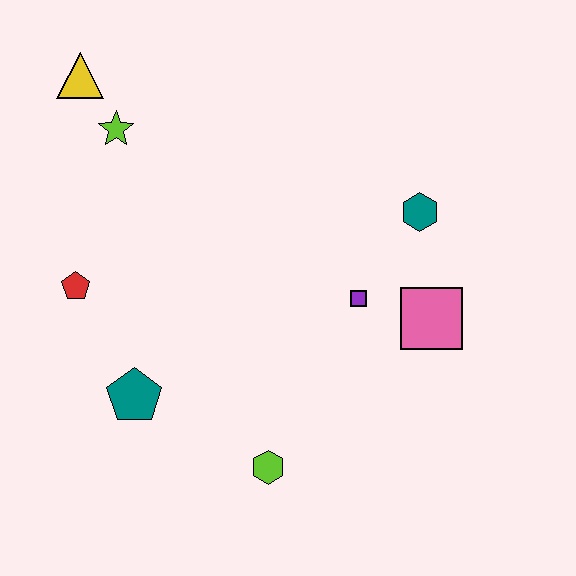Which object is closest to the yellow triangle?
The lime star is closest to the yellow triangle.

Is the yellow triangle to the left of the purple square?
Yes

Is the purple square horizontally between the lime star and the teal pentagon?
No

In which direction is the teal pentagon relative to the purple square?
The teal pentagon is to the left of the purple square.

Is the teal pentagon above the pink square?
No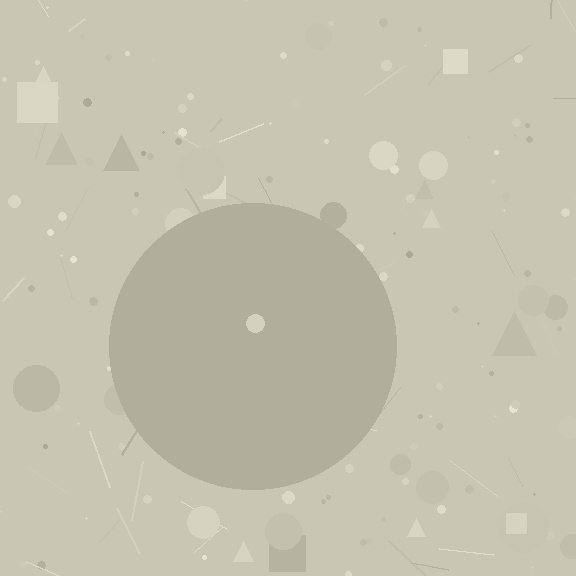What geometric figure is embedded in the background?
A circle is embedded in the background.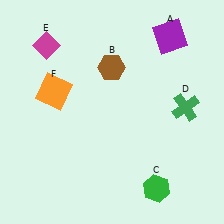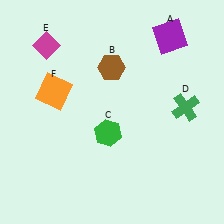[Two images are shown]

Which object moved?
The green hexagon (C) moved up.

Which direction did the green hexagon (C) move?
The green hexagon (C) moved up.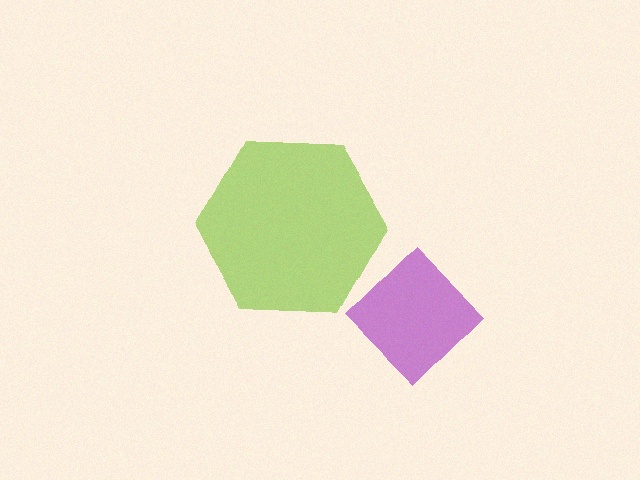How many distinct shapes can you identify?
There are 2 distinct shapes: a purple diamond, a lime hexagon.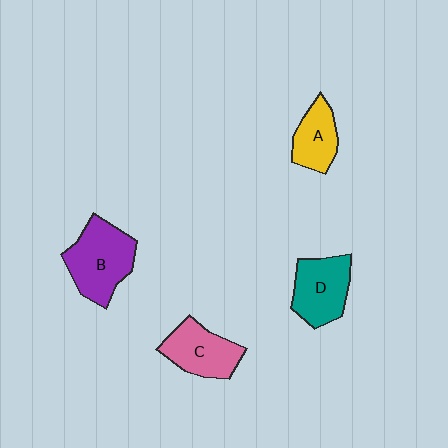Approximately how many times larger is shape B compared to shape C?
Approximately 1.3 times.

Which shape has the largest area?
Shape B (purple).